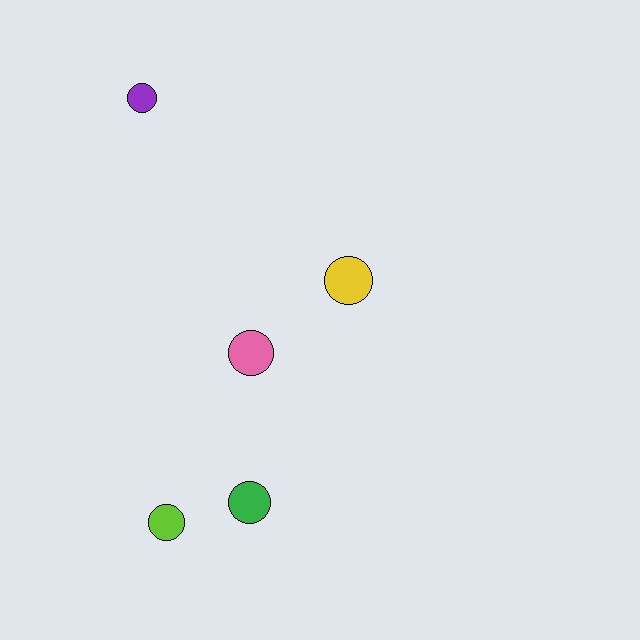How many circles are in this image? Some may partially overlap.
There are 5 circles.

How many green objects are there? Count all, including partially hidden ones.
There is 1 green object.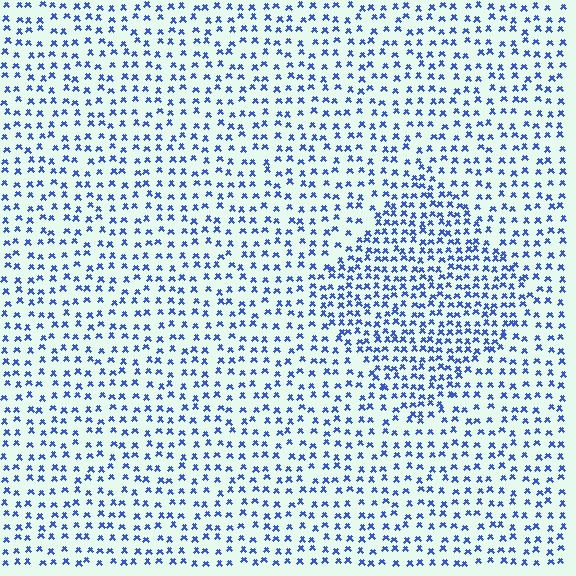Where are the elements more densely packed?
The elements are more densely packed inside the diamond boundary.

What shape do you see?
I see a diamond.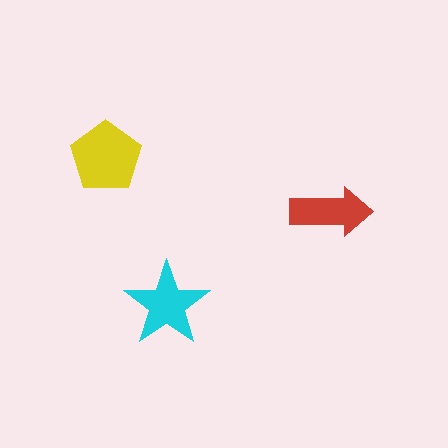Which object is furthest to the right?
The red arrow is rightmost.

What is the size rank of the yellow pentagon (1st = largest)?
1st.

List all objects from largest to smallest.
The yellow pentagon, the cyan star, the red arrow.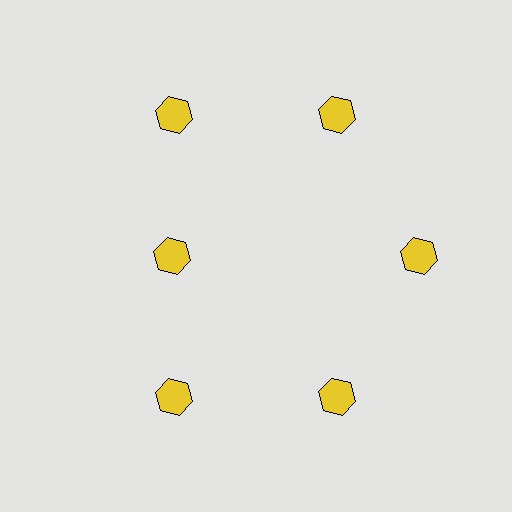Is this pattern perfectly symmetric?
No. The 6 yellow hexagons are arranged in a ring, but one element near the 9 o'clock position is pulled inward toward the center, breaking the 6-fold rotational symmetry.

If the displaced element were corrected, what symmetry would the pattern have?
It would have 6-fold rotational symmetry — the pattern would map onto itself every 60 degrees.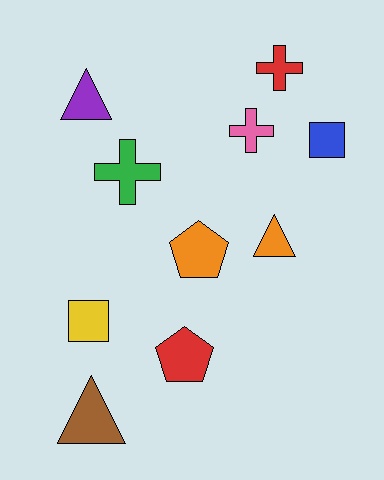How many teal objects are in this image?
There are no teal objects.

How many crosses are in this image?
There are 3 crosses.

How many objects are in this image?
There are 10 objects.